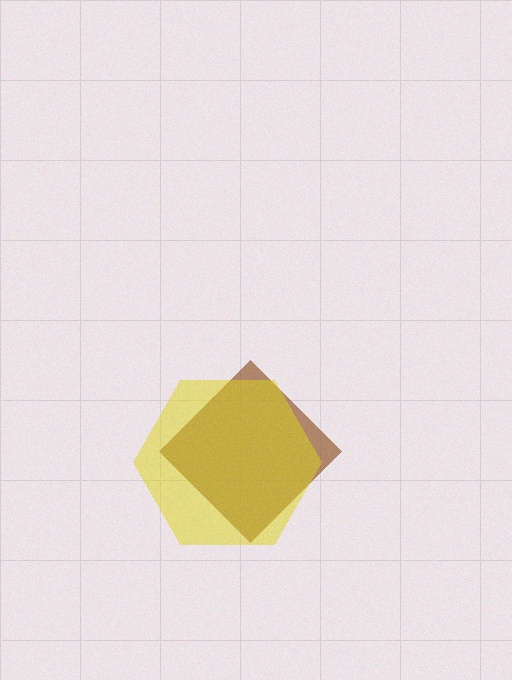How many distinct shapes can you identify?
There are 2 distinct shapes: a brown diamond, a yellow hexagon.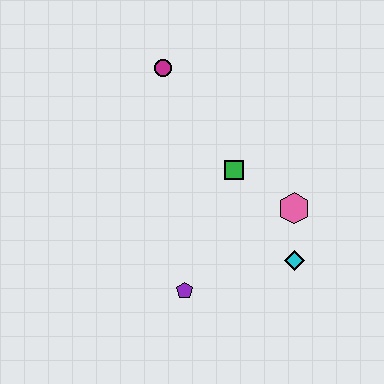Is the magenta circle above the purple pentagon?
Yes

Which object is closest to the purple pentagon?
The cyan diamond is closest to the purple pentagon.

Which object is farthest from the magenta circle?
The cyan diamond is farthest from the magenta circle.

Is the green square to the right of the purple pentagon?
Yes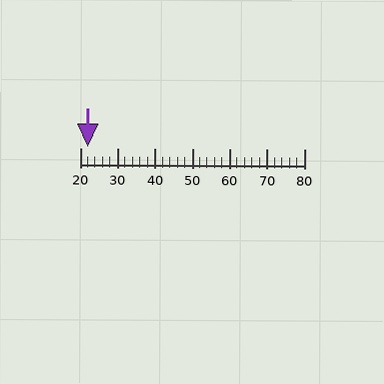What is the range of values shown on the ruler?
The ruler shows values from 20 to 80.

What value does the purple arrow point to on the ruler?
The purple arrow points to approximately 22.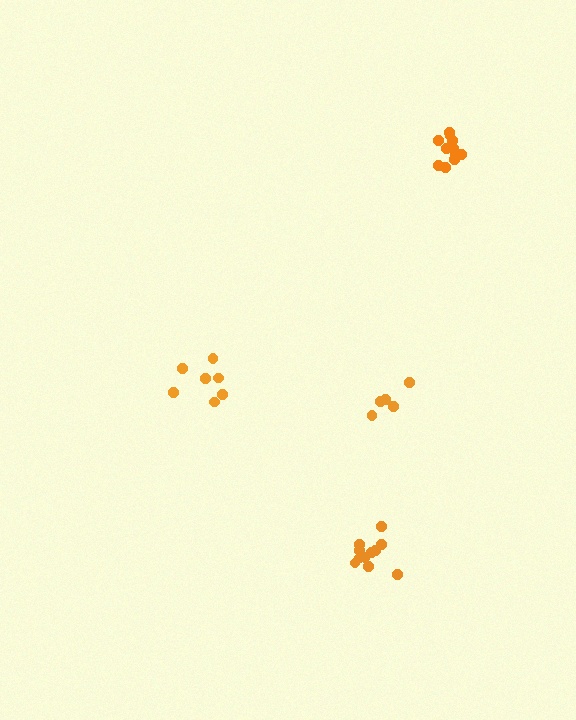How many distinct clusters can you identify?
There are 4 distinct clusters.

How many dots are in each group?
Group 1: 11 dots, Group 2: 7 dots, Group 3: 11 dots, Group 4: 5 dots (34 total).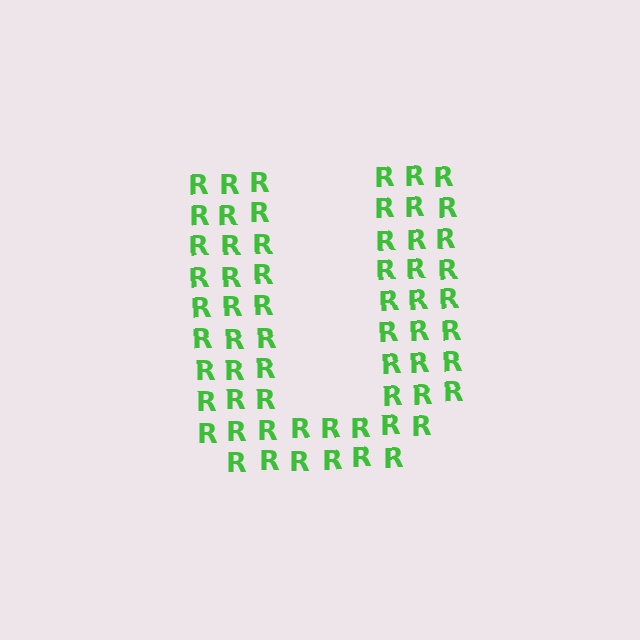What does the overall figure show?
The overall figure shows the letter U.